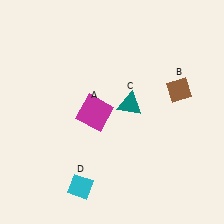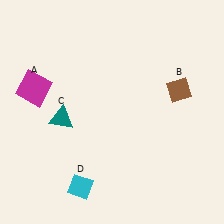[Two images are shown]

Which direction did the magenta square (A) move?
The magenta square (A) moved left.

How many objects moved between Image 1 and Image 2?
2 objects moved between the two images.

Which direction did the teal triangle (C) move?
The teal triangle (C) moved left.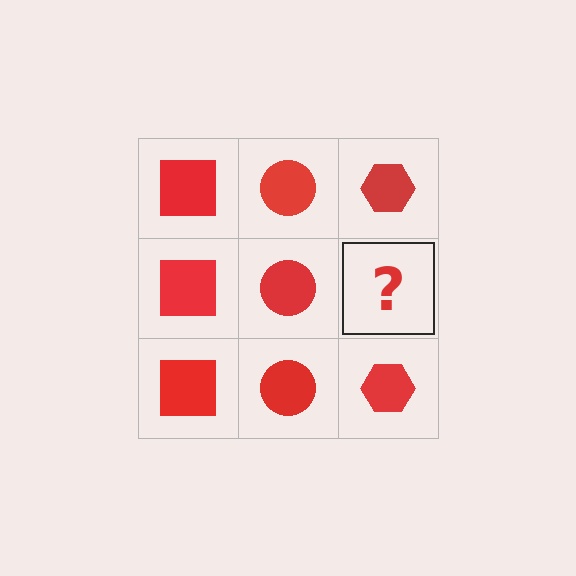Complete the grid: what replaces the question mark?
The question mark should be replaced with a red hexagon.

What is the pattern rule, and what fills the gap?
The rule is that each column has a consistent shape. The gap should be filled with a red hexagon.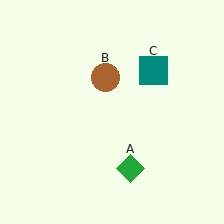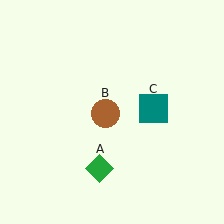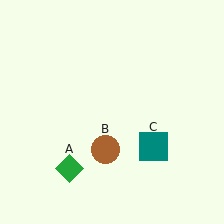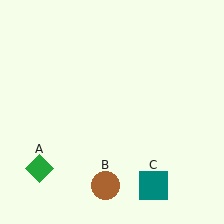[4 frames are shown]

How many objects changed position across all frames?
3 objects changed position: green diamond (object A), brown circle (object B), teal square (object C).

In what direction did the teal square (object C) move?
The teal square (object C) moved down.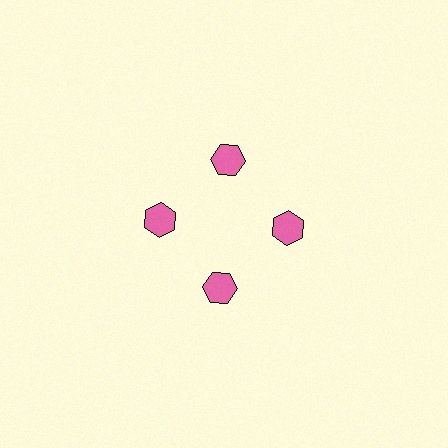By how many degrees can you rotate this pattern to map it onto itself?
The pattern maps onto itself every 90 degrees of rotation.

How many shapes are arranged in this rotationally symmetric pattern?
There are 4 shapes, arranged in 4 groups of 1.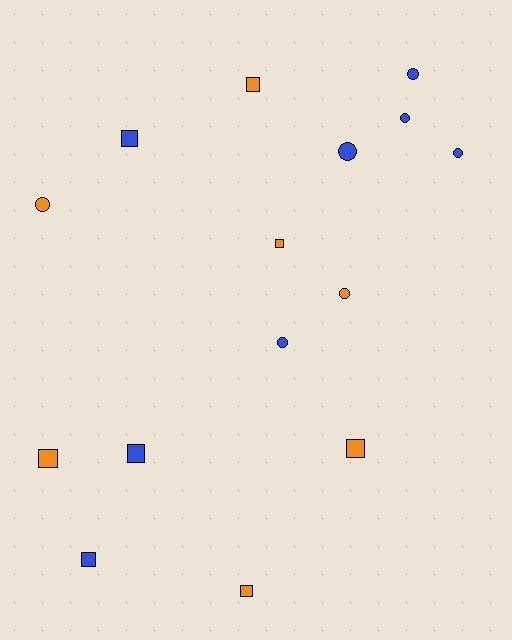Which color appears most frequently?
Blue, with 8 objects.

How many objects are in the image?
There are 15 objects.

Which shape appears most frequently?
Square, with 8 objects.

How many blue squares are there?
There are 3 blue squares.